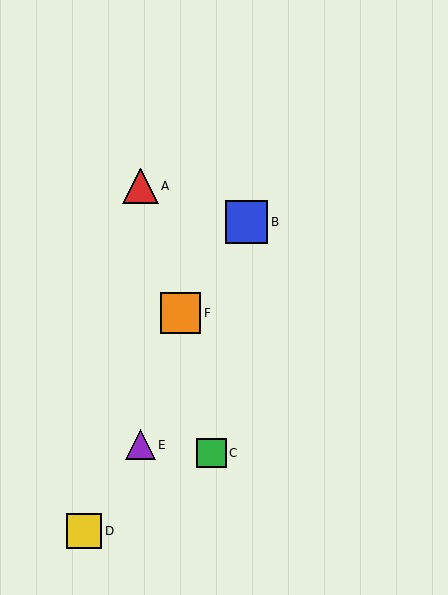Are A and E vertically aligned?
Yes, both are at x≈140.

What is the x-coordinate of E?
Object E is at x≈140.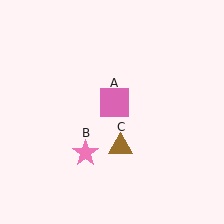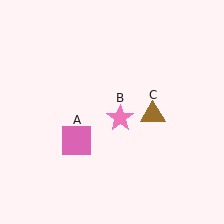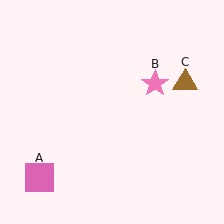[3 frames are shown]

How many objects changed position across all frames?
3 objects changed position: pink square (object A), pink star (object B), brown triangle (object C).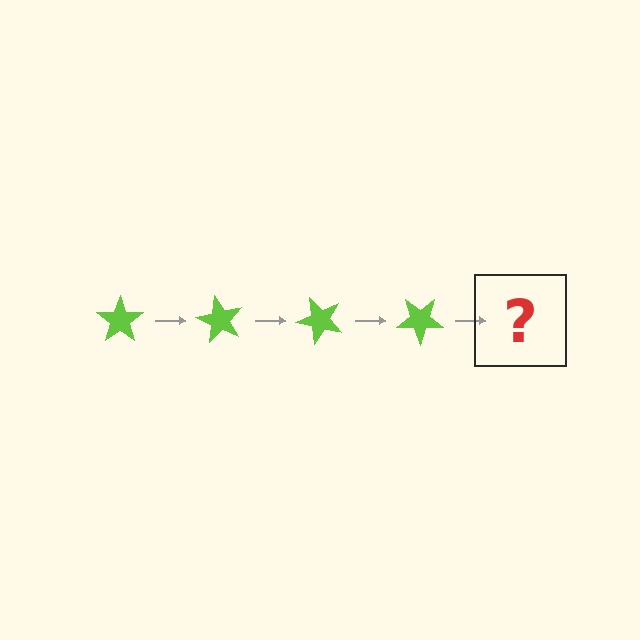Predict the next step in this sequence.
The next step is a lime star rotated 240 degrees.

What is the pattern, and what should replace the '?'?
The pattern is that the star rotates 60 degrees each step. The '?' should be a lime star rotated 240 degrees.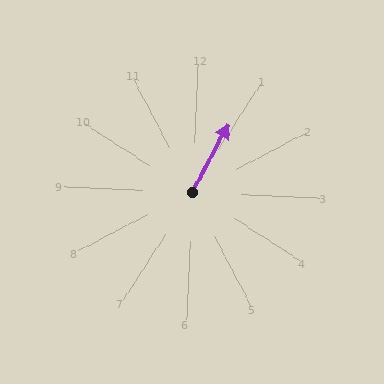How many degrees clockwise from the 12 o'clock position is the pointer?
Approximately 26 degrees.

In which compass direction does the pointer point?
Northeast.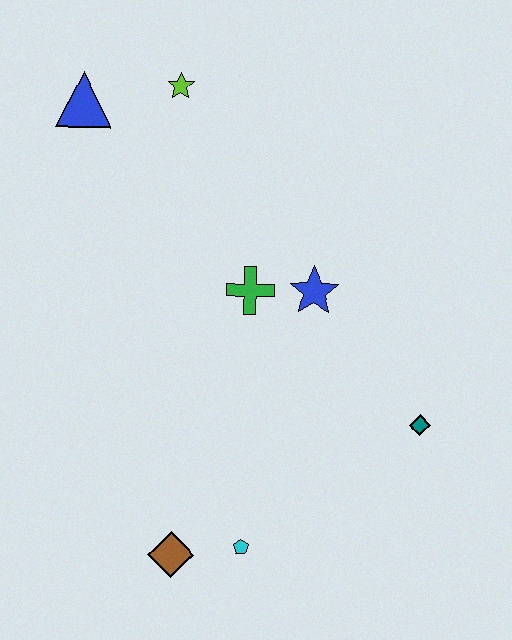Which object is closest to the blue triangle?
The lime star is closest to the blue triangle.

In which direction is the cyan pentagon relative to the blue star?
The cyan pentagon is below the blue star.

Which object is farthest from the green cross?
The brown diamond is farthest from the green cross.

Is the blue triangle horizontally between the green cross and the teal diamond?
No